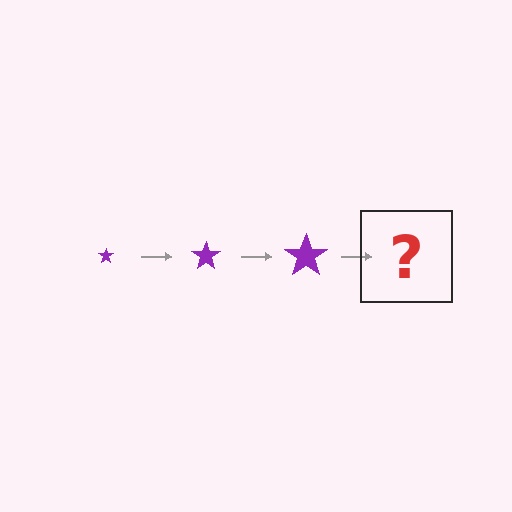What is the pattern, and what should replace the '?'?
The pattern is that the star gets progressively larger each step. The '?' should be a purple star, larger than the previous one.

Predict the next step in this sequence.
The next step is a purple star, larger than the previous one.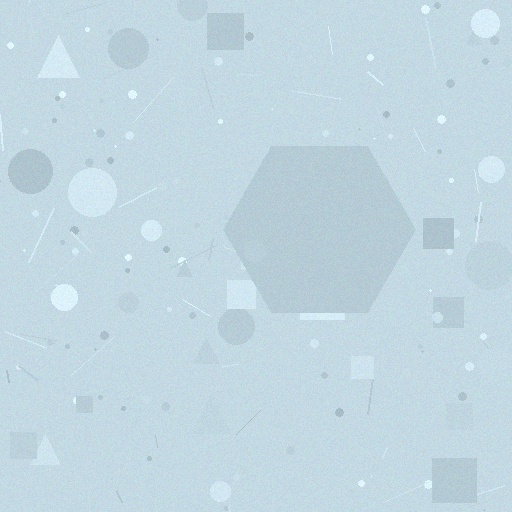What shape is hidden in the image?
A hexagon is hidden in the image.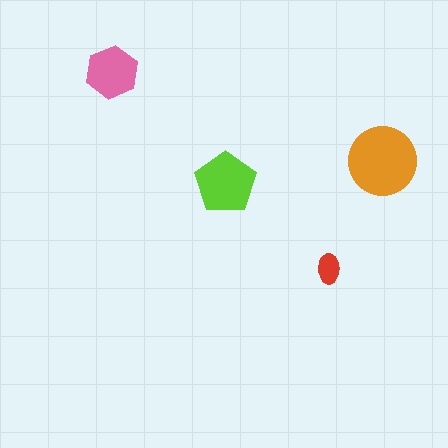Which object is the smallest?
The red ellipse.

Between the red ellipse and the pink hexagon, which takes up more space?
The pink hexagon.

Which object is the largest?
The orange circle.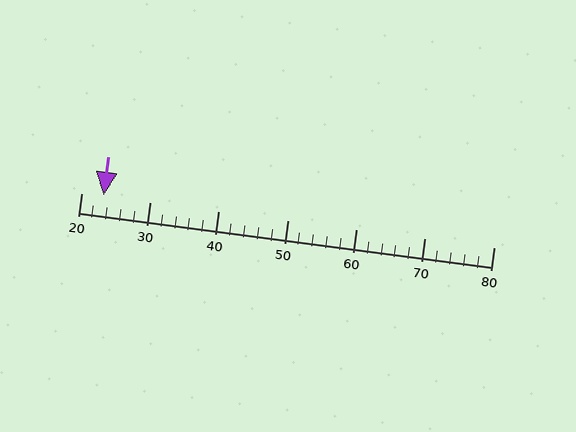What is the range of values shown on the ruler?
The ruler shows values from 20 to 80.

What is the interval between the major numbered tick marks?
The major tick marks are spaced 10 units apart.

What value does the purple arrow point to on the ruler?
The purple arrow points to approximately 23.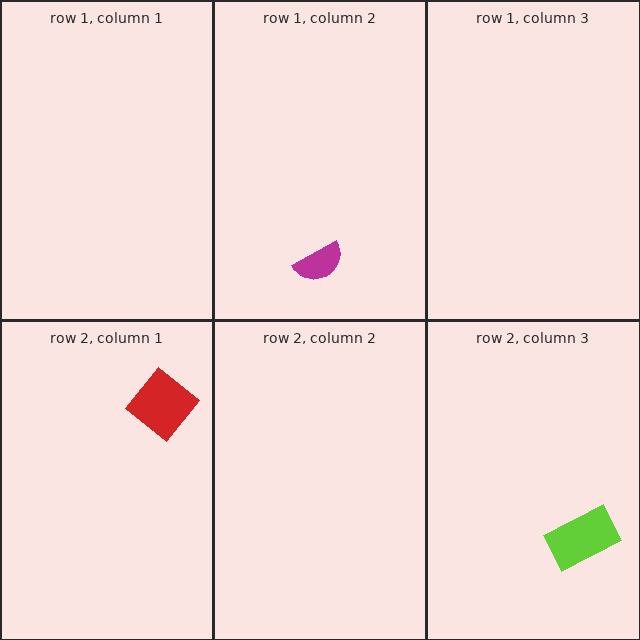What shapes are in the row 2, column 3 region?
The lime rectangle.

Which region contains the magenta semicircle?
The row 1, column 2 region.